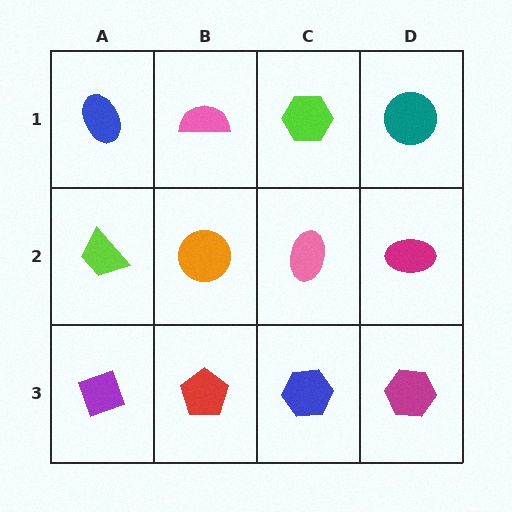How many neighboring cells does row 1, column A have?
2.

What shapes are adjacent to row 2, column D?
A teal circle (row 1, column D), a magenta hexagon (row 3, column D), a pink ellipse (row 2, column C).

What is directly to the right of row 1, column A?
A pink semicircle.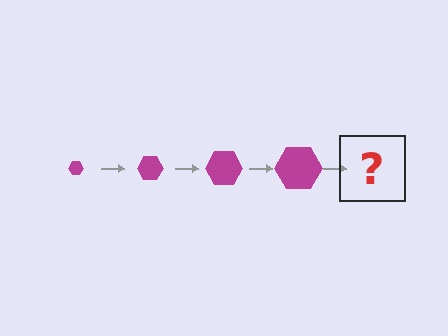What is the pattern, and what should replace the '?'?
The pattern is that the hexagon gets progressively larger each step. The '?' should be a magenta hexagon, larger than the previous one.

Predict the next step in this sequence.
The next step is a magenta hexagon, larger than the previous one.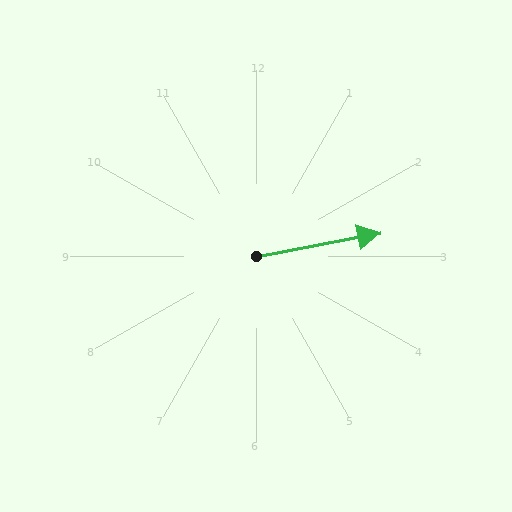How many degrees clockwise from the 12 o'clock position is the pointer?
Approximately 79 degrees.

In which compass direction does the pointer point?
East.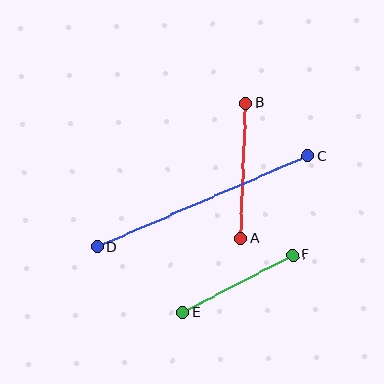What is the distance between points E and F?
The distance is approximately 124 pixels.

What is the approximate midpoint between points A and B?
The midpoint is at approximately (243, 171) pixels.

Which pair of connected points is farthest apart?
Points C and D are farthest apart.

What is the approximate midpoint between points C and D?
The midpoint is at approximately (203, 201) pixels.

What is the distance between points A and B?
The distance is approximately 135 pixels.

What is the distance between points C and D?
The distance is approximately 229 pixels.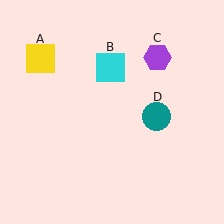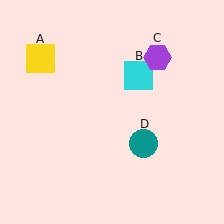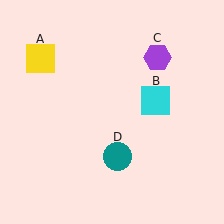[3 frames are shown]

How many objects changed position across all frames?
2 objects changed position: cyan square (object B), teal circle (object D).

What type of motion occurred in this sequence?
The cyan square (object B), teal circle (object D) rotated clockwise around the center of the scene.